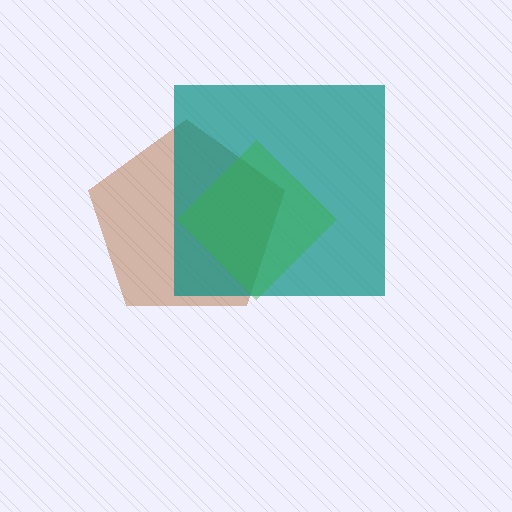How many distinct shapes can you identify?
There are 3 distinct shapes: a brown pentagon, a teal square, a green diamond.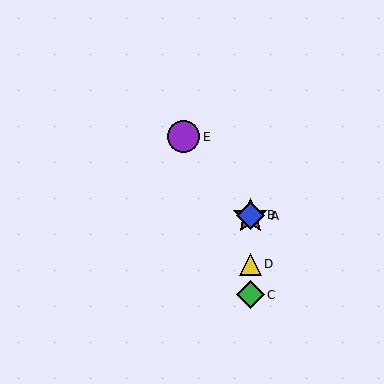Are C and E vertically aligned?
No, C is at x≈250 and E is at x≈184.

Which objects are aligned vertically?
Objects A, B, C, D are aligned vertically.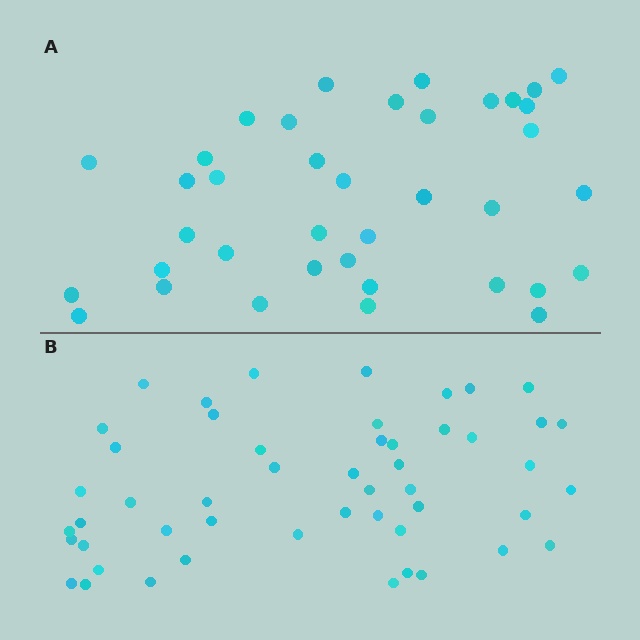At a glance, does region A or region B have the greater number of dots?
Region B (the bottom region) has more dots.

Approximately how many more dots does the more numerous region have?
Region B has roughly 12 or so more dots than region A.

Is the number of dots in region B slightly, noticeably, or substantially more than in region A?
Region B has noticeably more, but not dramatically so. The ratio is roughly 1.3 to 1.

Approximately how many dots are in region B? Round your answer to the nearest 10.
About 50 dots.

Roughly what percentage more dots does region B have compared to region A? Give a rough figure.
About 30% more.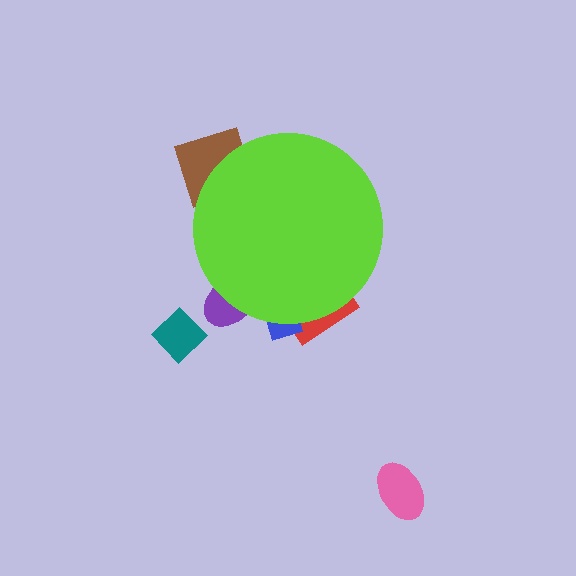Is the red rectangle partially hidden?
Yes, the red rectangle is partially hidden behind the lime circle.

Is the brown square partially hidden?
Yes, the brown square is partially hidden behind the lime circle.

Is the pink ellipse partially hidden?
No, the pink ellipse is fully visible.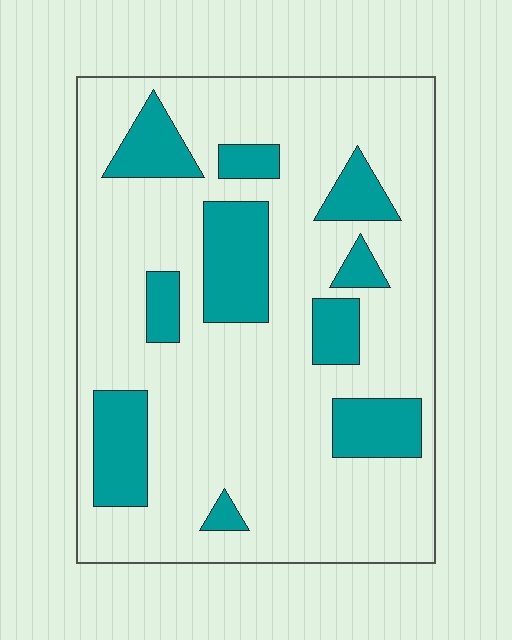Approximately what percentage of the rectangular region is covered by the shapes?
Approximately 20%.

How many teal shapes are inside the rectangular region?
10.